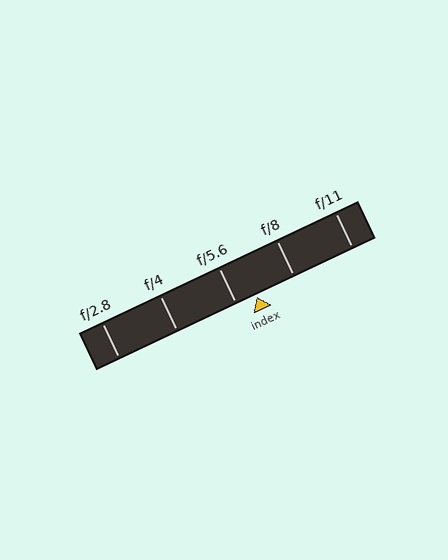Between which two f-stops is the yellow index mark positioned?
The index mark is between f/5.6 and f/8.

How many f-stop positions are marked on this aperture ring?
There are 5 f-stop positions marked.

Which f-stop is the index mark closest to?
The index mark is closest to f/5.6.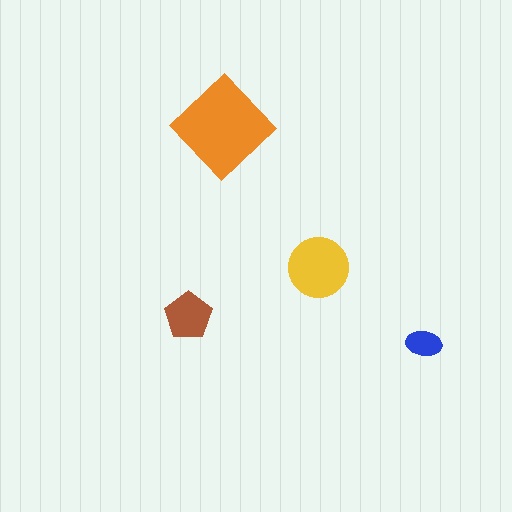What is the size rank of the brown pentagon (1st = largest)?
3rd.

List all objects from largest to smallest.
The orange diamond, the yellow circle, the brown pentagon, the blue ellipse.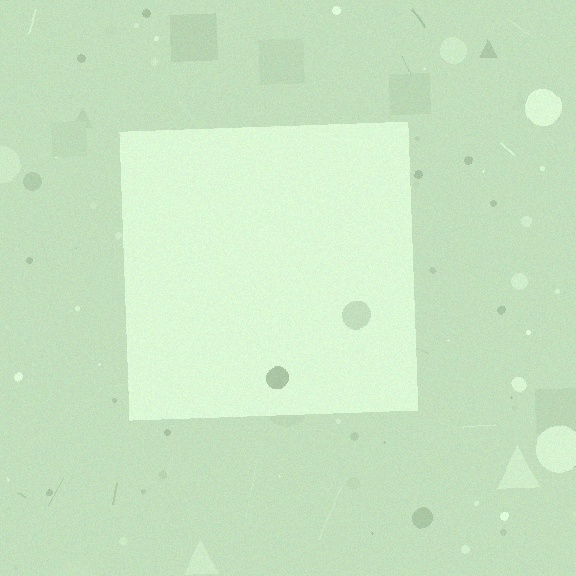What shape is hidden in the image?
A square is hidden in the image.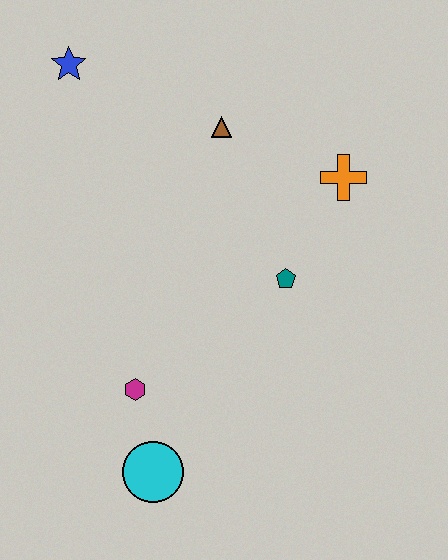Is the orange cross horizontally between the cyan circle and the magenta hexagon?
No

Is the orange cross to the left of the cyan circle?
No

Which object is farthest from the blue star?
The cyan circle is farthest from the blue star.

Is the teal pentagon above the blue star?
No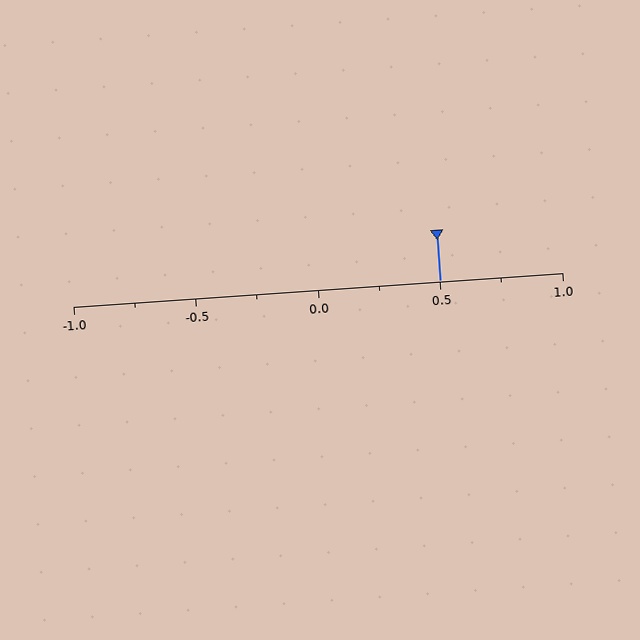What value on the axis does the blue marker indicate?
The marker indicates approximately 0.5.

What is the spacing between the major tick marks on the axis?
The major ticks are spaced 0.5 apart.